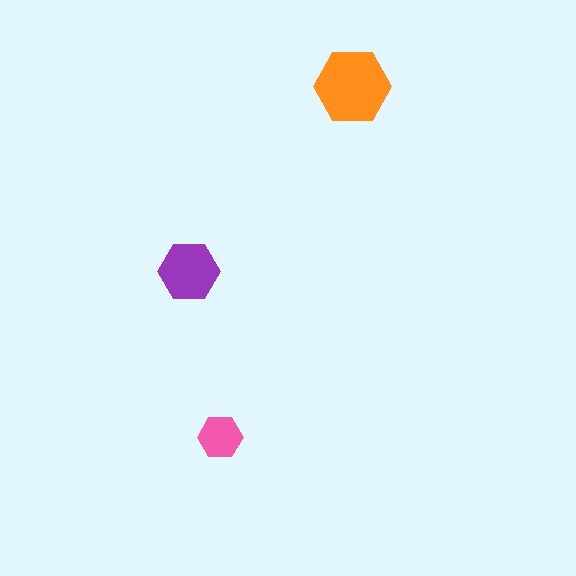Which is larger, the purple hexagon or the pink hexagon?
The purple one.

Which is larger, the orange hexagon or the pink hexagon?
The orange one.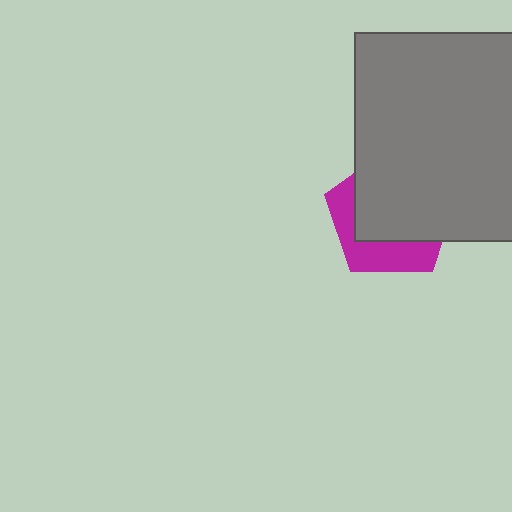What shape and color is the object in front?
The object in front is a gray rectangle.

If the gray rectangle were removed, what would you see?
You would see the complete magenta pentagon.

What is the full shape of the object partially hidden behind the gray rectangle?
The partially hidden object is a magenta pentagon.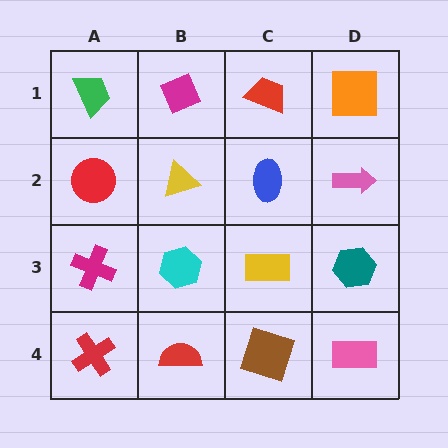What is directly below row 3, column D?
A pink rectangle.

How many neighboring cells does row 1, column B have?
3.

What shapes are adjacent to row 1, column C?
A blue ellipse (row 2, column C), a magenta diamond (row 1, column B), an orange square (row 1, column D).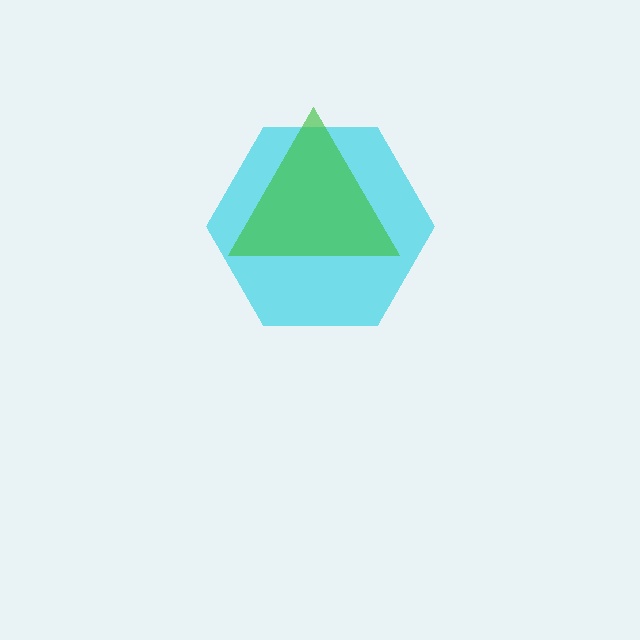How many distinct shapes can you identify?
There are 2 distinct shapes: a cyan hexagon, a green triangle.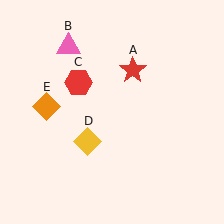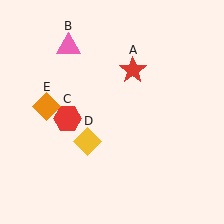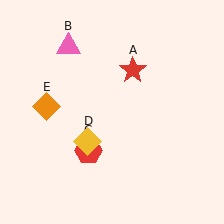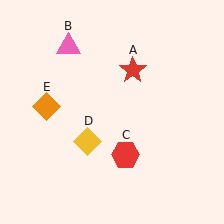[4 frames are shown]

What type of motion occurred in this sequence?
The red hexagon (object C) rotated counterclockwise around the center of the scene.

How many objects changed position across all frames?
1 object changed position: red hexagon (object C).